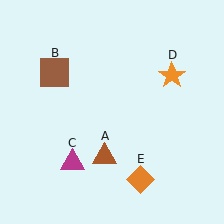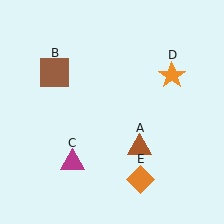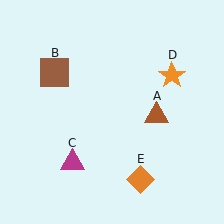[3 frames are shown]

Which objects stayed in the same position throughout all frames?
Brown square (object B) and magenta triangle (object C) and orange star (object D) and orange diamond (object E) remained stationary.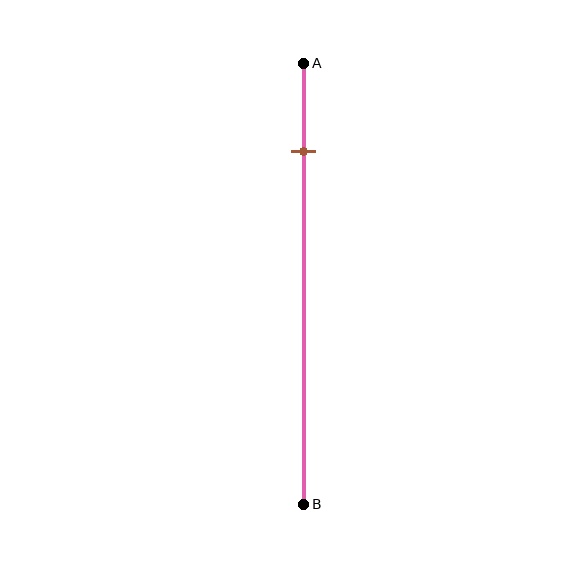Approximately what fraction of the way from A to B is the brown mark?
The brown mark is approximately 20% of the way from A to B.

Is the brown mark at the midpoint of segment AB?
No, the mark is at about 20% from A, not at the 50% midpoint.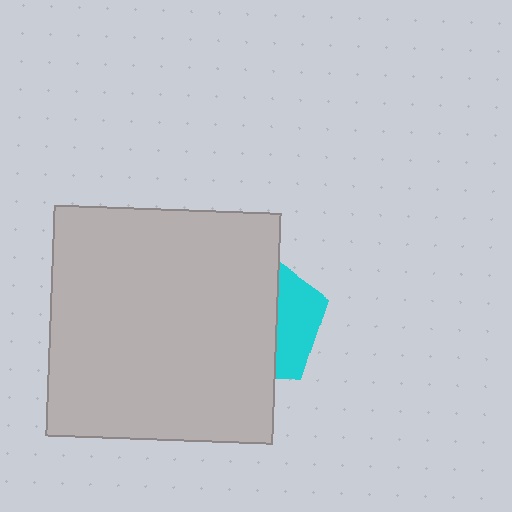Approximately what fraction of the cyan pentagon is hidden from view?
Roughly 67% of the cyan pentagon is hidden behind the light gray rectangle.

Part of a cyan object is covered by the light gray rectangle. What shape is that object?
It is a pentagon.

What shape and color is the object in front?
The object in front is a light gray rectangle.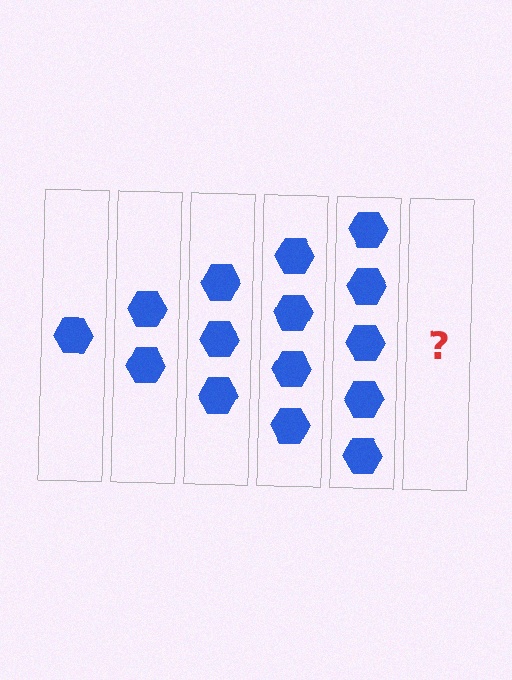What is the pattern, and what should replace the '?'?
The pattern is that each step adds one more hexagon. The '?' should be 6 hexagons.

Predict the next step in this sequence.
The next step is 6 hexagons.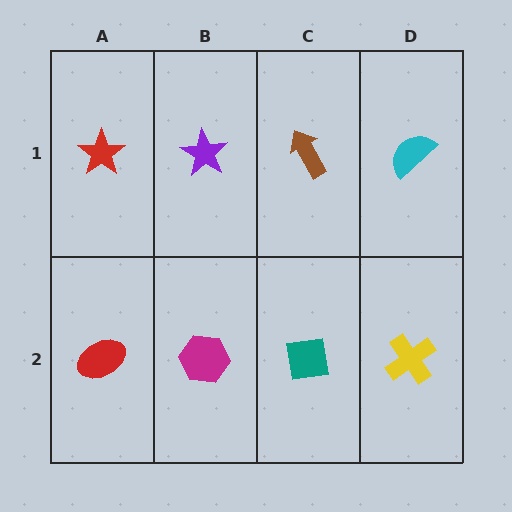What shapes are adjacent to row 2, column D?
A cyan semicircle (row 1, column D), a teal square (row 2, column C).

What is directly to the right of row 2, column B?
A teal square.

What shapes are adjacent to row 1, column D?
A yellow cross (row 2, column D), a brown arrow (row 1, column C).